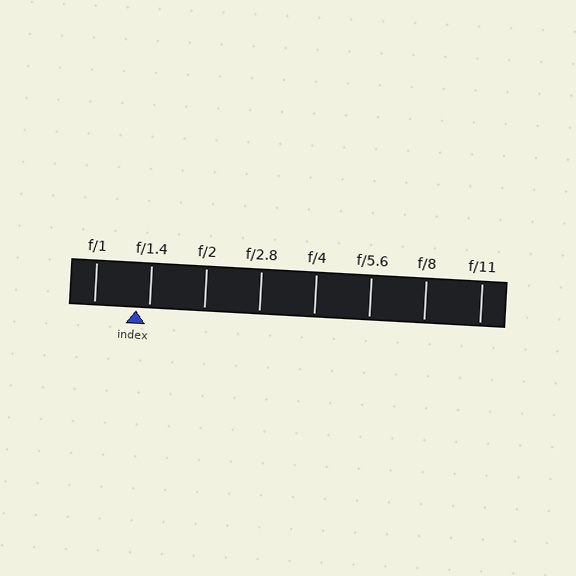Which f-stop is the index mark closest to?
The index mark is closest to f/1.4.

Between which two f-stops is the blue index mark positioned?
The index mark is between f/1 and f/1.4.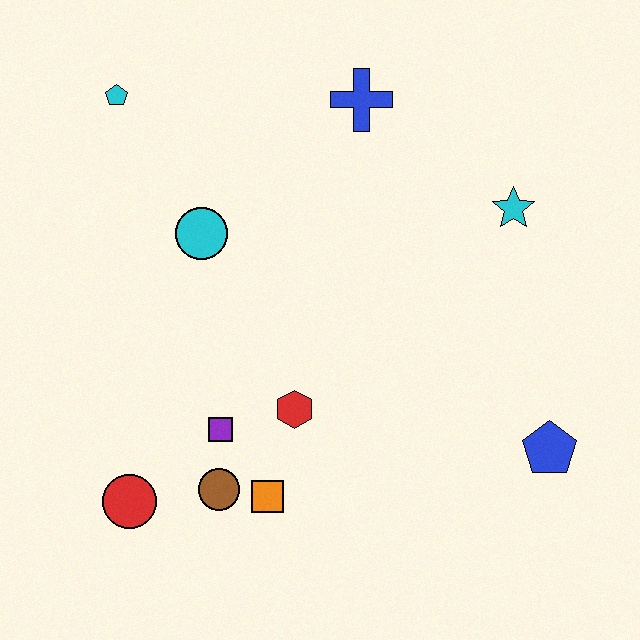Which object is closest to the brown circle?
The orange square is closest to the brown circle.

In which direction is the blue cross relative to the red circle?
The blue cross is above the red circle.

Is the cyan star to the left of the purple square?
No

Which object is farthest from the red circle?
The cyan star is farthest from the red circle.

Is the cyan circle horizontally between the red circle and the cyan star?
Yes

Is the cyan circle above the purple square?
Yes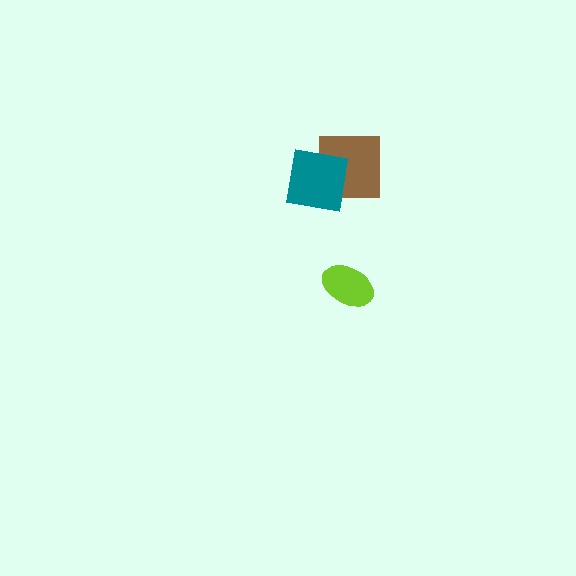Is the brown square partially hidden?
Yes, it is partially covered by another shape.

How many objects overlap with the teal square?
1 object overlaps with the teal square.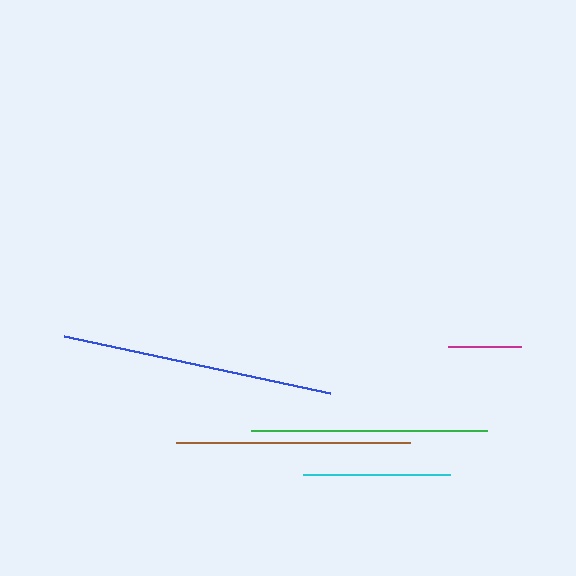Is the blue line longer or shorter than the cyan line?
The blue line is longer than the cyan line.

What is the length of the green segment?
The green segment is approximately 236 pixels long.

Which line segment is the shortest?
The magenta line is the shortest at approximately 73 pixels.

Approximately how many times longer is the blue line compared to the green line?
The blue line is approximately 1.1 times the length of the green line.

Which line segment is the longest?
The blue line is the longest at approximately 271 pixels.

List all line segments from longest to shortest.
From longest to shortest: blue, green, brown, cyan, magenta.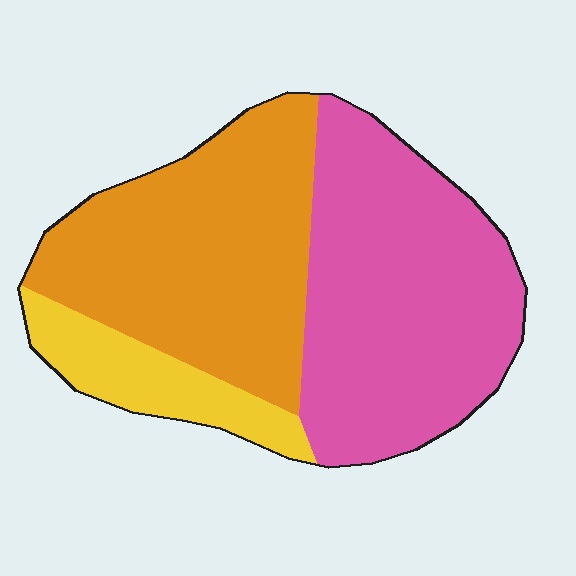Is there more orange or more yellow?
Orange.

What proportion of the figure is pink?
Pink covers about 45% of the figure.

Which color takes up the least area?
Yellow, at roughly 15%.